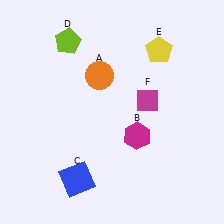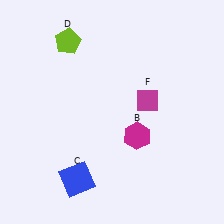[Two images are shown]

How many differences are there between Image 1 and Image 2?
There are 2 differences between the two images.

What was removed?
The orange circle (A), the yellow pentagon (E) were removed in Image 2.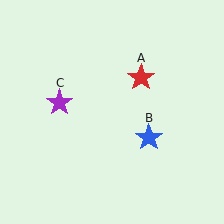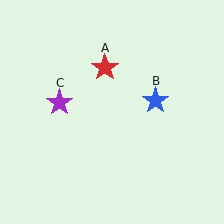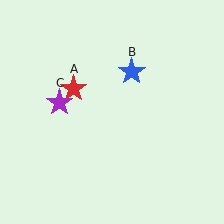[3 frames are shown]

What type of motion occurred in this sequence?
The red star (object A), blue star (object B) rotated counterclockwise around the center of the scene.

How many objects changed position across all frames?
2 objects changed position: red star (object A), blue star (object B).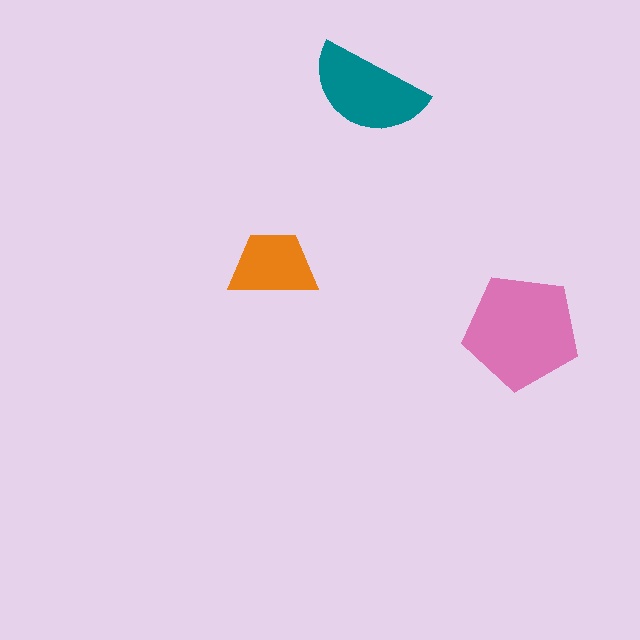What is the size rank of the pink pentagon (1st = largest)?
1st.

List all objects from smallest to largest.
The orange trapezoid, the teal semicircle, the pink pentagon.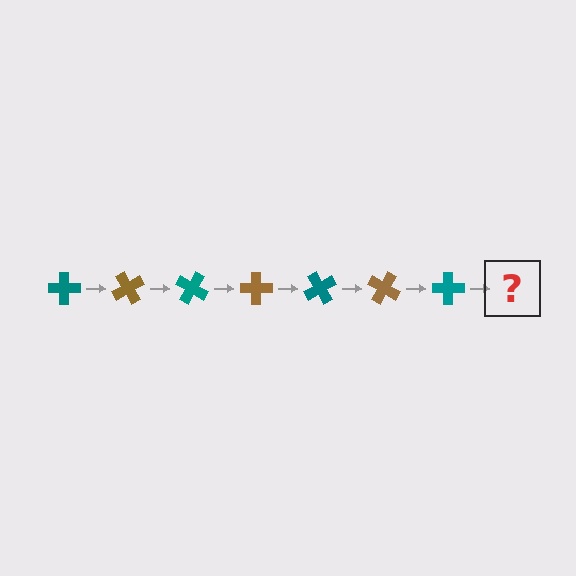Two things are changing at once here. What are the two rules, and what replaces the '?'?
The two rules are that it rotates 60 degrees each step and the color cycles through teal and brown. The '?' should be a brown cross, rotated 420 degrees from the start.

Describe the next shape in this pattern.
It should be a brown cross, rotated 420 degrees from the start.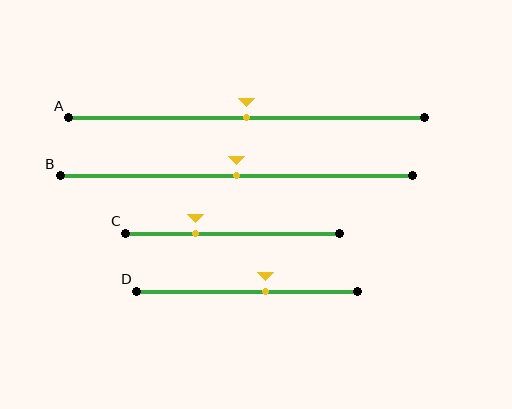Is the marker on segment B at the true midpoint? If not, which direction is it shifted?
Yes, the marker on segment B is at the true midpoint.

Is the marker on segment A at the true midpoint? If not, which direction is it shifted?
Yes, the marker on segment A is at the true midpoint.